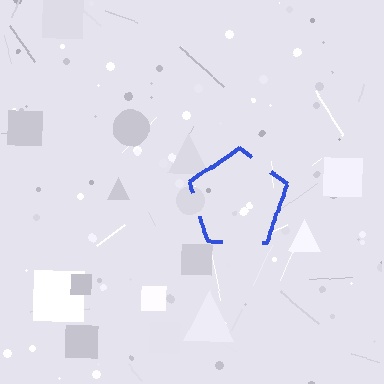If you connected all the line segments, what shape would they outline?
They would outline a pentagon.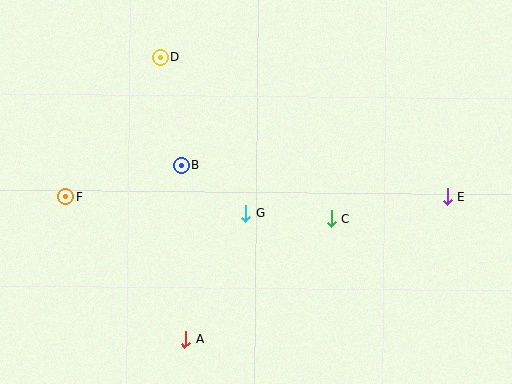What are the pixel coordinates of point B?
Point B is at (182, 166).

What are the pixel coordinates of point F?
Point F is at (66, 197).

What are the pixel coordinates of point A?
Point A is at (185, 340).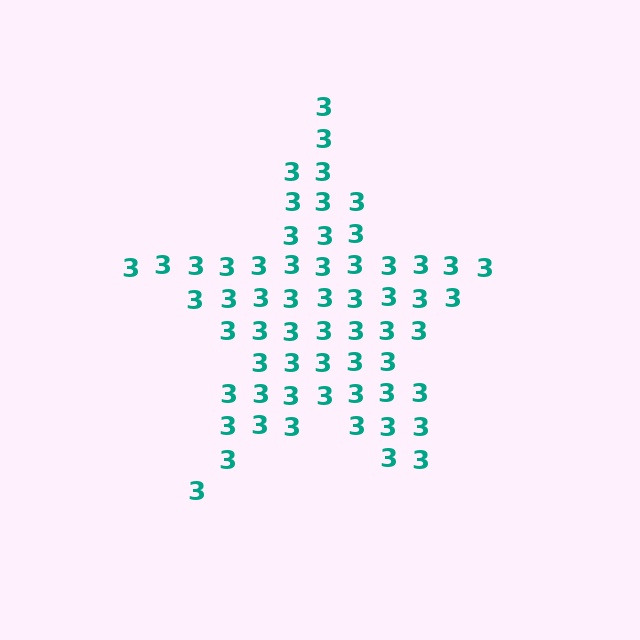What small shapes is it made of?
It is made of small digit 3's.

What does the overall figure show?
The overall figure shows a star.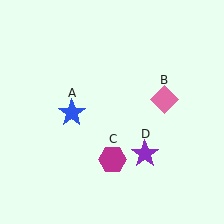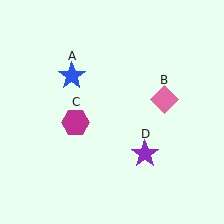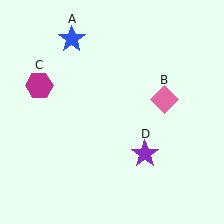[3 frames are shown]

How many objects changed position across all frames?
2 objects changed position: blue star (object A), magenta hexagon (object C).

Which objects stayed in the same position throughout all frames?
Pink diamond (object B) and purple star (object D) remained stationary.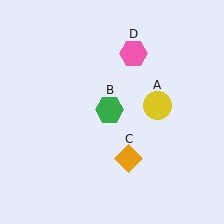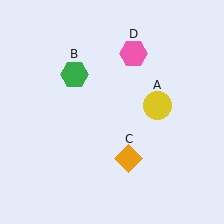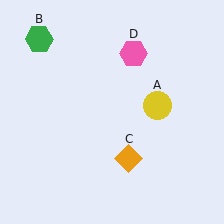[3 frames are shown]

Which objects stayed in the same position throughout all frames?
Yellow circle (object A) and orange diamond (object C) and pink hexagon (object D) remained stationary.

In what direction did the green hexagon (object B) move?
The green hexagon (object B) moved up and to the left.